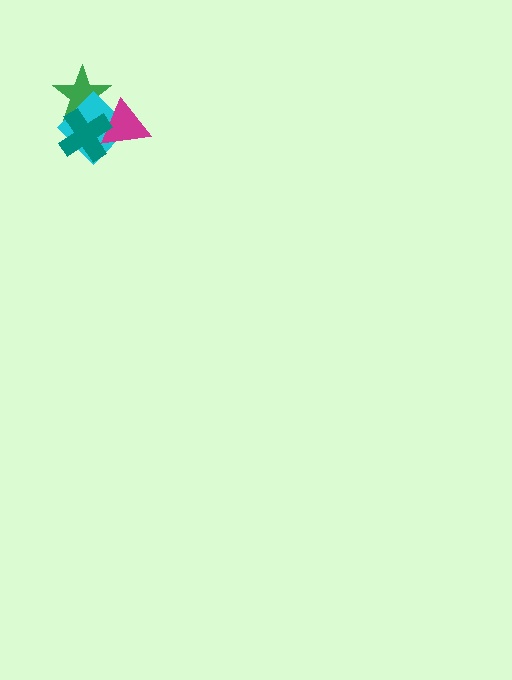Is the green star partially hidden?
Yes, it is partially covered by another shape.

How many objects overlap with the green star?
3 objects overlap with the green star.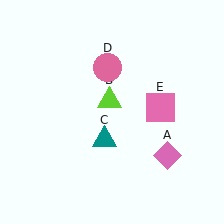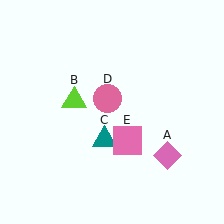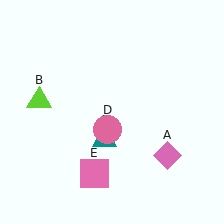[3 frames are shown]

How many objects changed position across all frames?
3 objects changed position: lime triangle (object B), pink circle (object D), pink square (object E).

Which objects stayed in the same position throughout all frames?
Pink diamond (object A) and teal triangle (object C) remained stationary.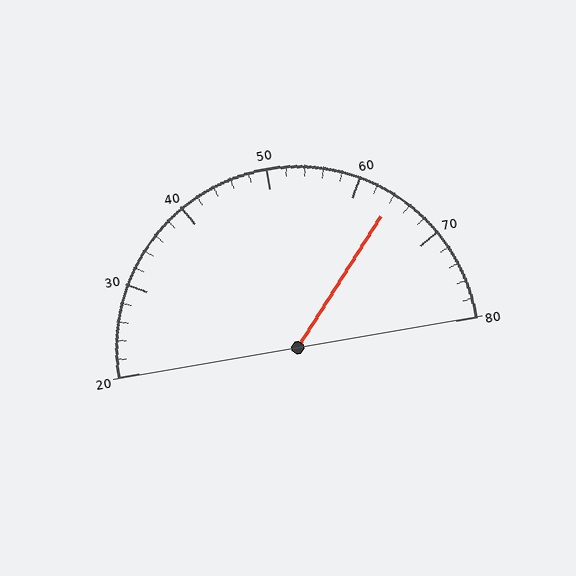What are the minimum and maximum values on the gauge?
The gauge ranges from 20 to 80.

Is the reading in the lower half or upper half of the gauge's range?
The reading is in the upper half of the range (20 to 80).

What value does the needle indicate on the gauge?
The needle indicates approximately 64.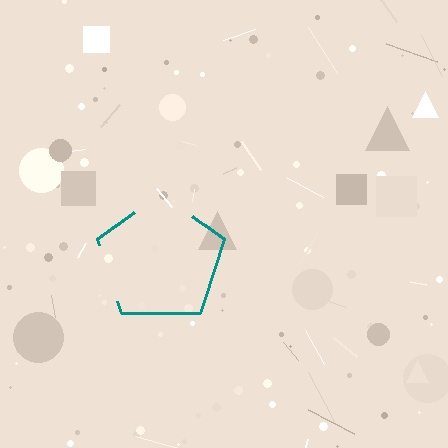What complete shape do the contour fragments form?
The contour fragments form a pentagon.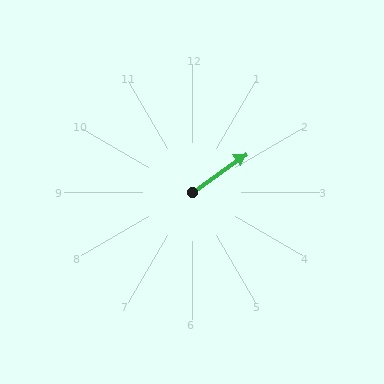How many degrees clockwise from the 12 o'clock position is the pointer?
Approximately 55 degrees.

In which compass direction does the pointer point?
Northeast.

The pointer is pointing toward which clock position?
Roughly 2 o'clock.